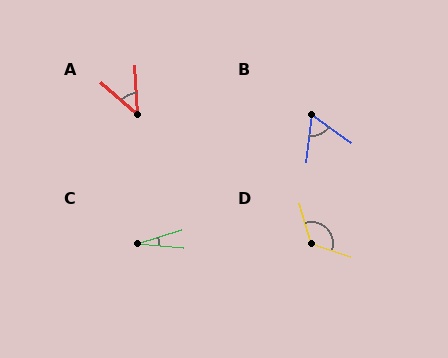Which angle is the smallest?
C, at approximately 22 degrees.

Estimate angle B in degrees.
Approximately 61 degrees.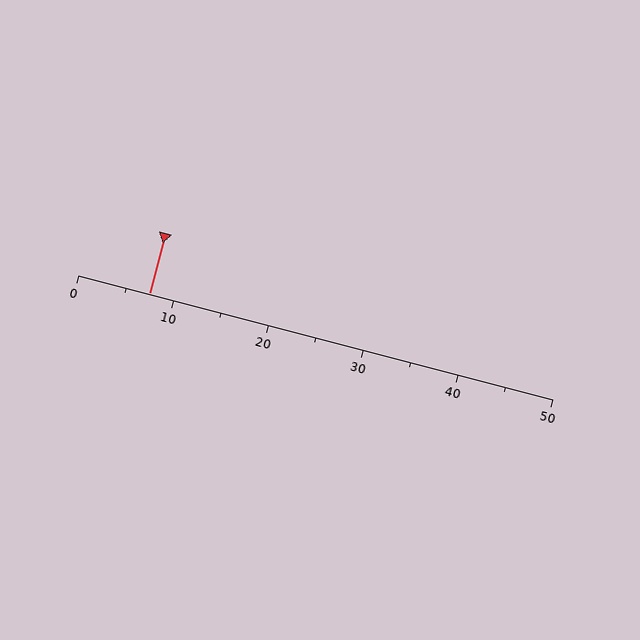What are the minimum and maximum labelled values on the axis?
The axis runs from 0 to 50.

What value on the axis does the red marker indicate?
The marker indicates approximately 7.5.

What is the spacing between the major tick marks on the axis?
The major ticks are spaced 10 apart.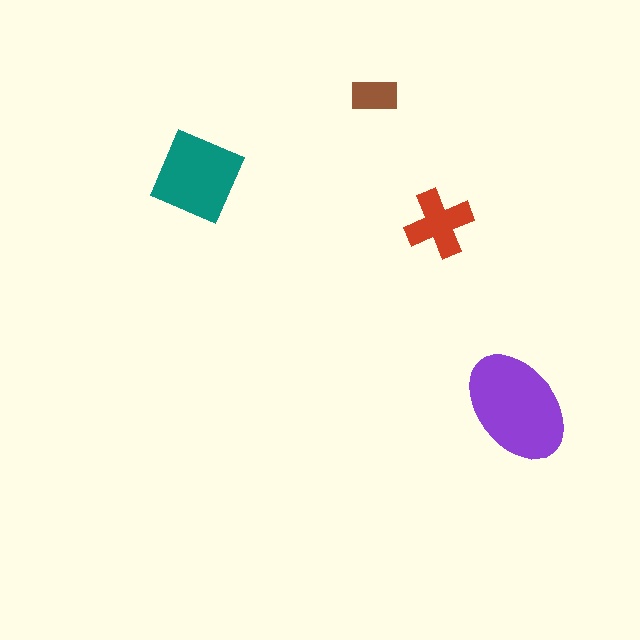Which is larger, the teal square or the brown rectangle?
The teal square.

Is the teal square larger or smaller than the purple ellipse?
Smaller.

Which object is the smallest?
The brown rectangle.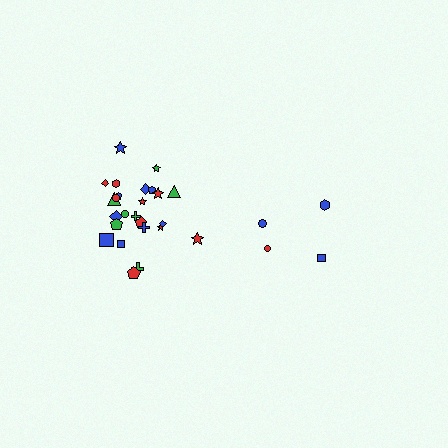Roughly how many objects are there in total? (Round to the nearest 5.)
Roughly 30 objects in total.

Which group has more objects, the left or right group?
The left group.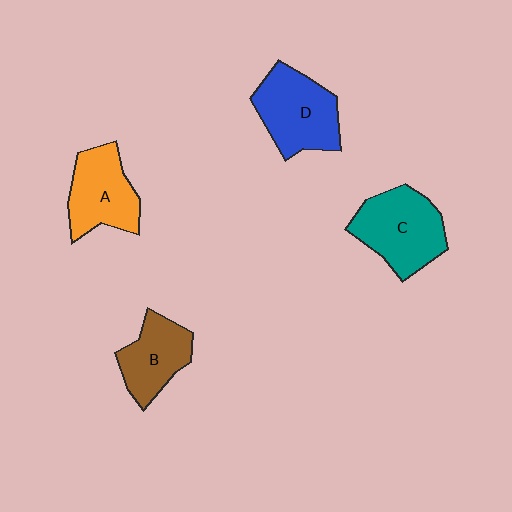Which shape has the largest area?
Shape C (teal).